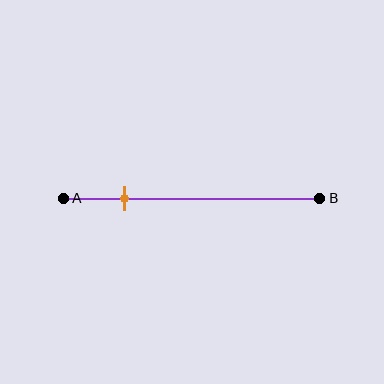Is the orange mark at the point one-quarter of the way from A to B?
Yes, the mark is approximately at the one-quarter point.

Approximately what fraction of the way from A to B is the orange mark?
The orange mark is approximately 25% of the way from A to B.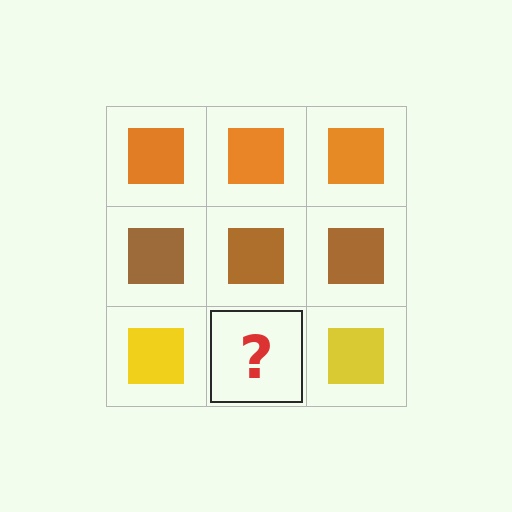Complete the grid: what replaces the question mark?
The question mark should be replaced with a yellow square.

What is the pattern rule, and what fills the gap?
The rule is that each row has a consistent color. The gap should be filled with a yellow square.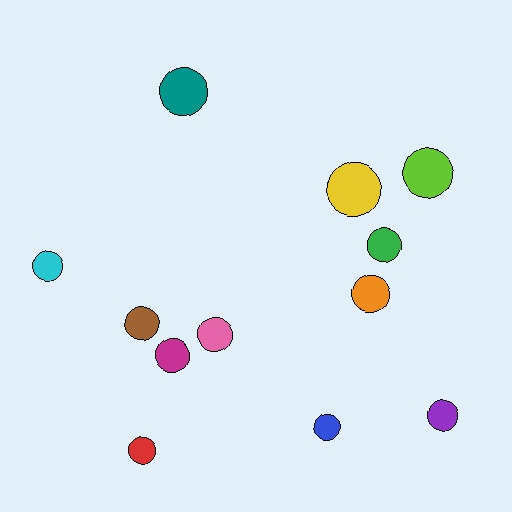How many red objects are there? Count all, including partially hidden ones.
There is 1 red object.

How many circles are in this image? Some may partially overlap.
There are 12 circles.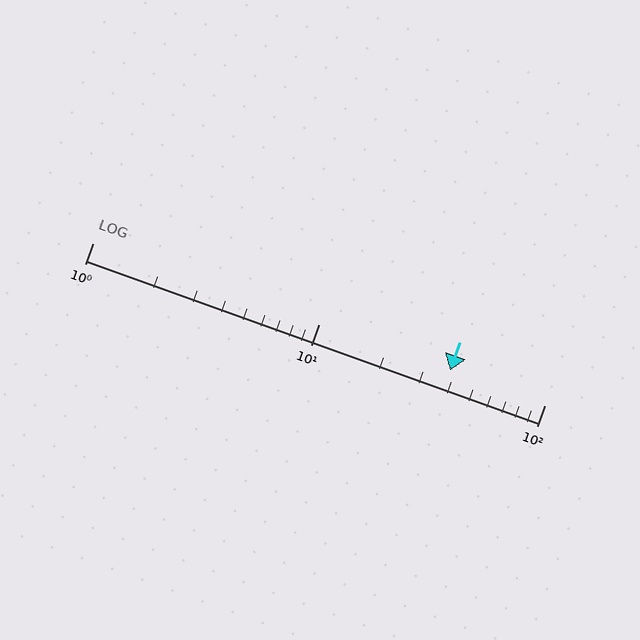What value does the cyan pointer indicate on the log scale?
The pointer indicates approximately 38.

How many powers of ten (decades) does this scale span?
The scale spans 2 decades, from 1 to 100.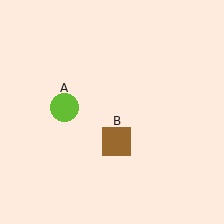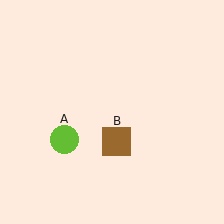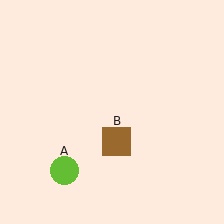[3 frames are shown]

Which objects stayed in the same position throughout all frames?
Brown square (object B) remained stationary.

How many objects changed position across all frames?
1 object changed position: lime circle (object A).